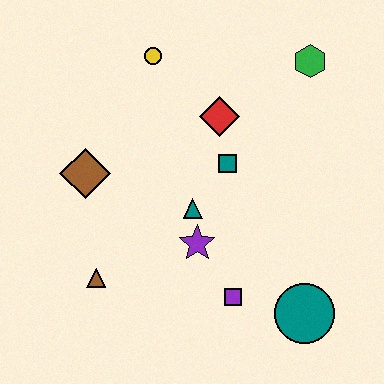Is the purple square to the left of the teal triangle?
No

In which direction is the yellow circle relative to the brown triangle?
The yellow circle is above the brown triangle.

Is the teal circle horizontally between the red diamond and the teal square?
No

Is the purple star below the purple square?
No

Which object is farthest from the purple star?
The green hexagon is farthest from the purple star.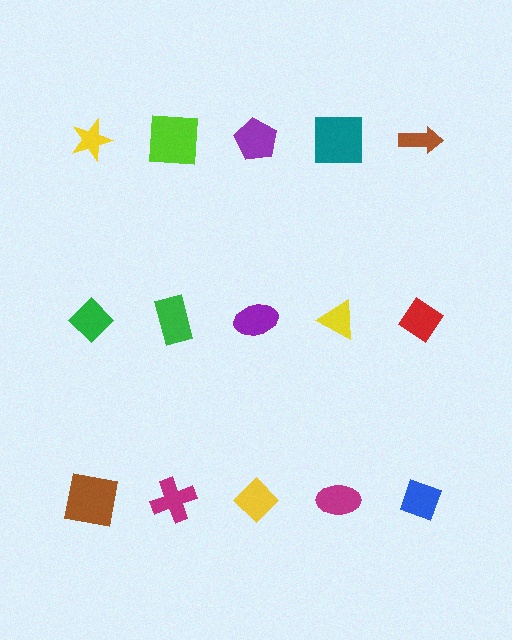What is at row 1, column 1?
A yellow star.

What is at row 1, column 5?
A brown arrow.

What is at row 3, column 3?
A yellow diamond.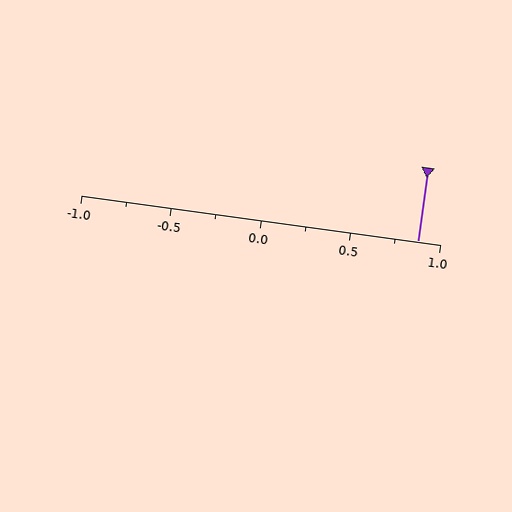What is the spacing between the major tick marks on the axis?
The major ticks are spaced 0.5 apart.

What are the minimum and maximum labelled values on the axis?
The axis runs from -1.0 to 1.0.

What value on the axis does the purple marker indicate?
The marker indicates approximately 0.88.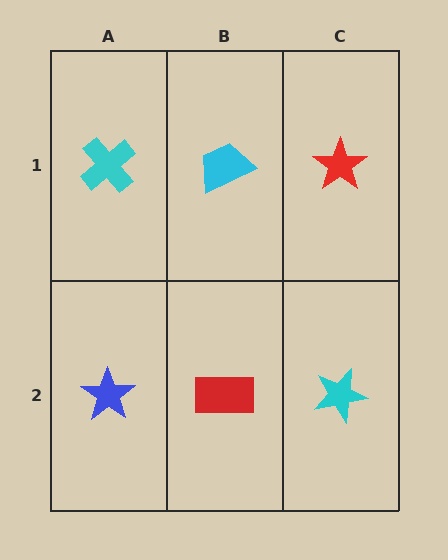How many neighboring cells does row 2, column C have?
2.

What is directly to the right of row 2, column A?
A red rectangle.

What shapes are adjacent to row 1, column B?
A red rectangle (row 2, column B), a cyan cross (row 1, column A), a red star (row 1, column C).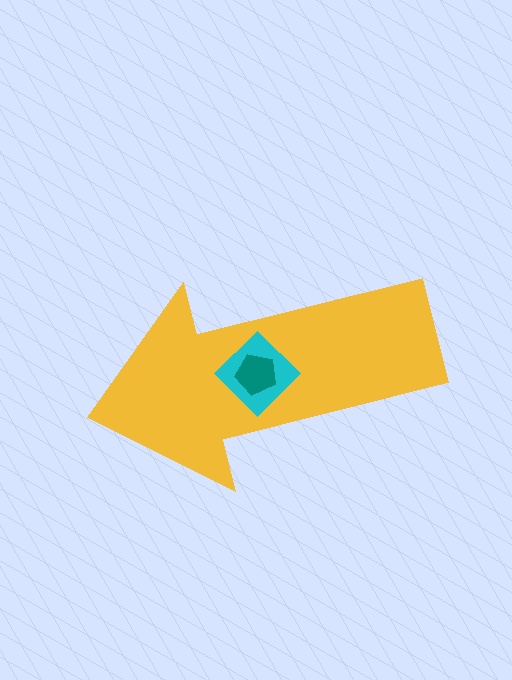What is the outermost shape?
The yellow arrow.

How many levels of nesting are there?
3.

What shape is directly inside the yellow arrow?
The cyan diamond.